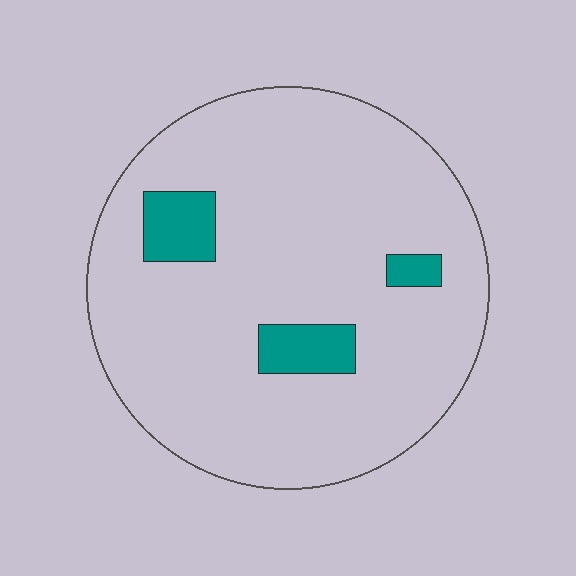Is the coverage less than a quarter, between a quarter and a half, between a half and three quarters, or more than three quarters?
Less than a quarter.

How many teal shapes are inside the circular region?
3.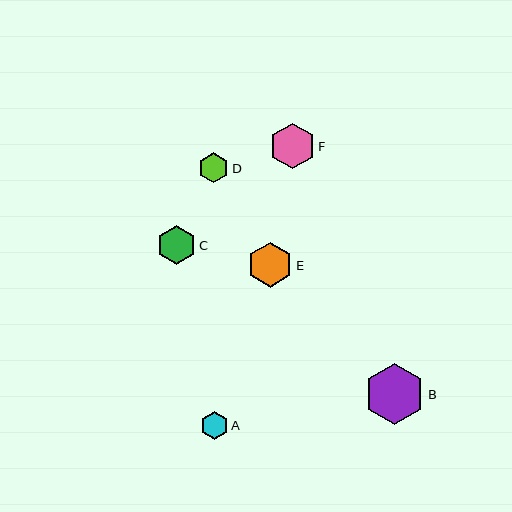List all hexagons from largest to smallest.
From largest to smallest: B, F, E, C, D, A.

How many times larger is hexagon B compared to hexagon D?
Hexagon B is approximately 2.0 times the size of hexagon D.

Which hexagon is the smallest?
Hexagon A is the smallest with a size of approximately 28 pixels.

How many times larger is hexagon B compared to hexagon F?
Hexagon B is approximately 1.3 times the size of hexagon F.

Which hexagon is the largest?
Hexagon B is the largest with a size of approximately 61 pixels.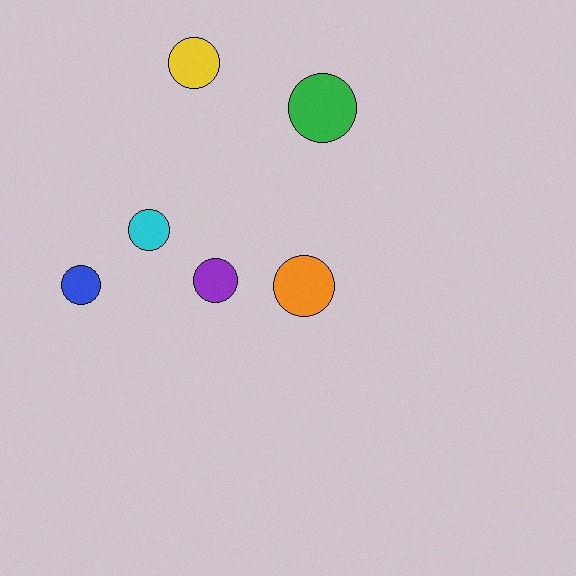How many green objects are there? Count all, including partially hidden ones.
There is 1 green object.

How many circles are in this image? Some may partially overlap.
There are 6 circles.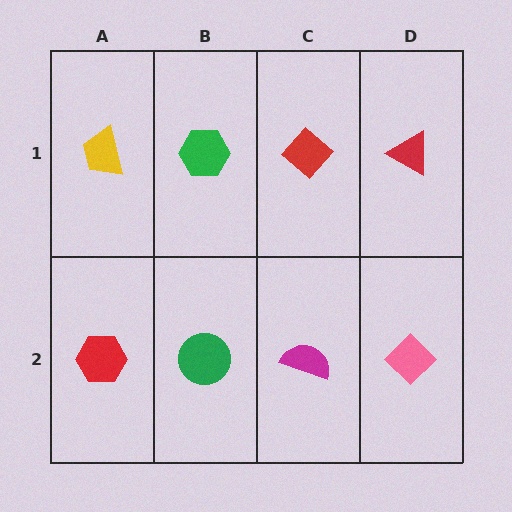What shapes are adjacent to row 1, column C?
A magenta semicircle (row 2, column C), a green hexagon (row 1, column B), a red triangle (row 1, column D).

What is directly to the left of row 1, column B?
A yellow trapezoid.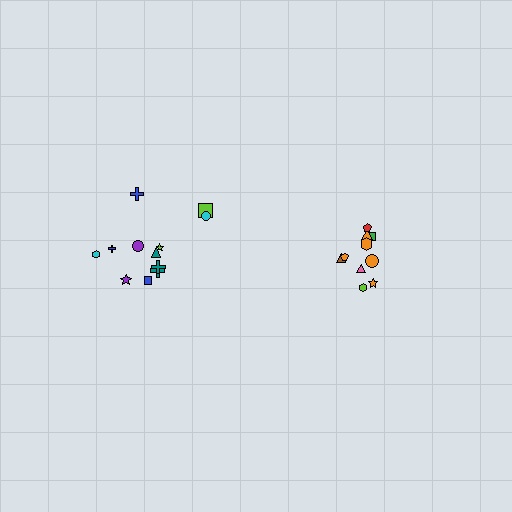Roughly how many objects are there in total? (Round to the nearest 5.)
Roughly 20 objects in total.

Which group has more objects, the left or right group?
The left group.